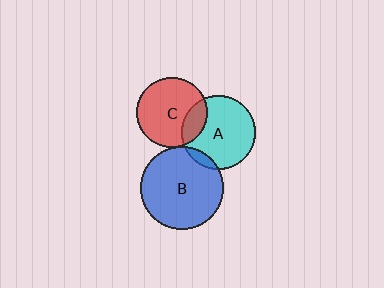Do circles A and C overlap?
Yes.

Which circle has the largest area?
Circle B (blue).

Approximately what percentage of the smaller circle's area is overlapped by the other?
Approximately 20%.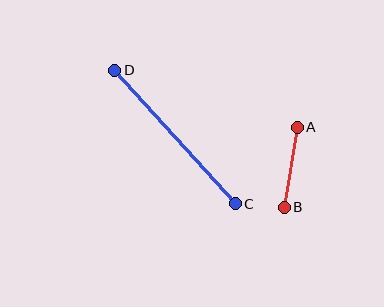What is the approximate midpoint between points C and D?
The midpoint is at approximately (175, 137) pixels.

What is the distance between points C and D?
The distance is approximately 180 pixels.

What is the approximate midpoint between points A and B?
The midpoint is at approximately (291, 167) pixels.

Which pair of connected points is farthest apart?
Points C and D are farthest apart.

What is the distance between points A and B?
The distance is approximately 81 pixels.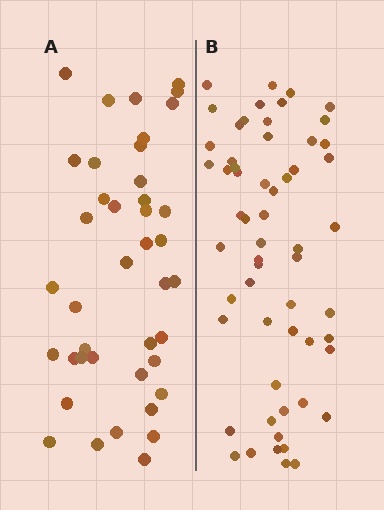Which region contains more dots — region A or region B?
Region B (the right region) has more dots.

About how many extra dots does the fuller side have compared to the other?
Region B has approximately 15 more dots than region A.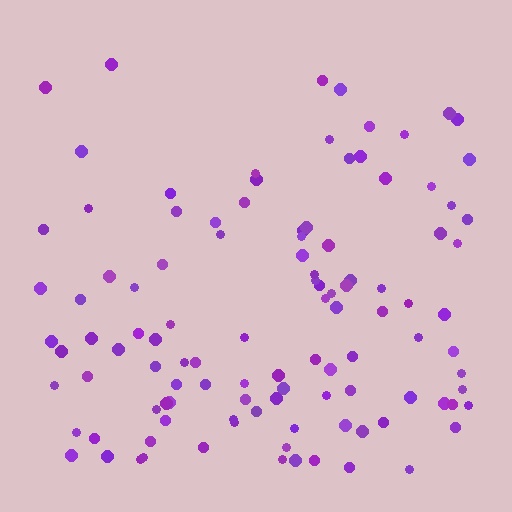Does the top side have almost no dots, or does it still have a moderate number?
Still a moderate number, just noticeably fewer than the bottom.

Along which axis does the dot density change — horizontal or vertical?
Vertical.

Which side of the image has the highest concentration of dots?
The bottom.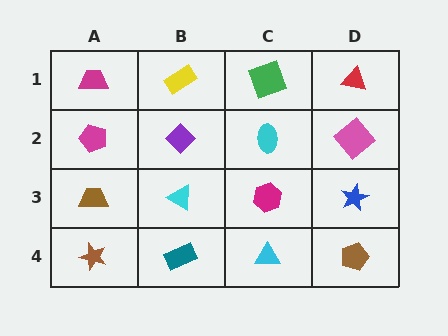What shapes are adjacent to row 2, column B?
A yellow rectangle (row 1, column B), a cyan triangle (row 3, column B), a magenta pentagon (row 2, column A), a cyan ellipse (row 2, column C).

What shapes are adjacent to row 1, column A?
A magenta pentagon (row 2, column A), a yellow rectangle (row 1, column B).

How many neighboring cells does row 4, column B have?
3.